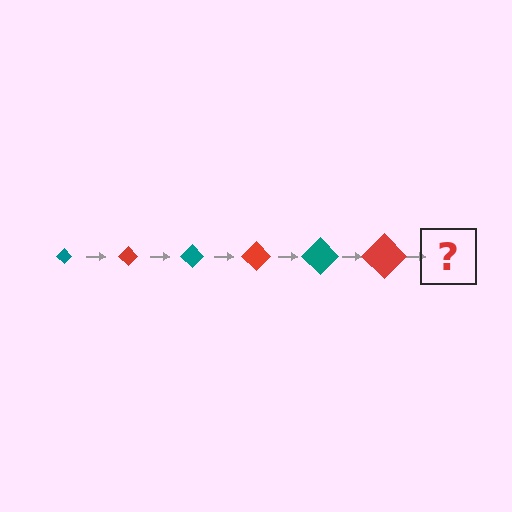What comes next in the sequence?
The next element should be a teal diamond, larger than the previous one.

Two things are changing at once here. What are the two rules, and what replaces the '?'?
The two rules are that the diamond grows larger each step and the color cycles through teal and red. The '?' should be a teal diamond, larger than the previous one.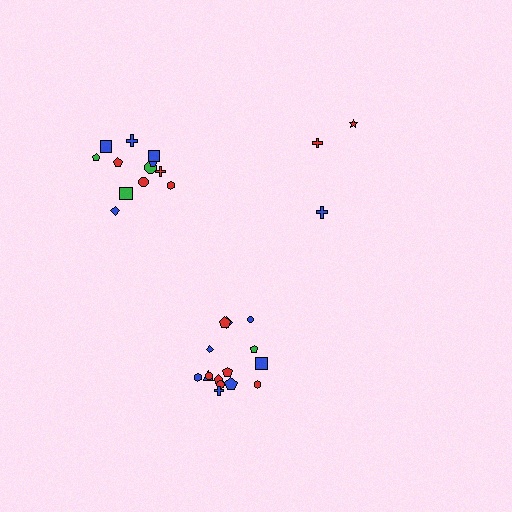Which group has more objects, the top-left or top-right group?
The top-left group.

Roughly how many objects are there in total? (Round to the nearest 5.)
Roughly 30 objects in total.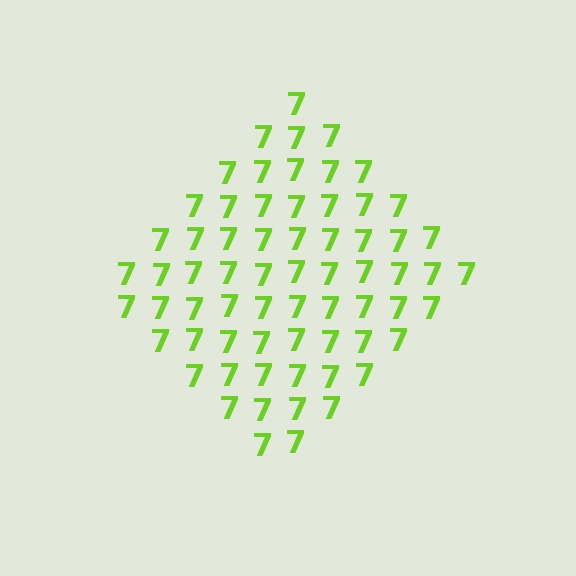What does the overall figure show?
The overall figure shows a diamond.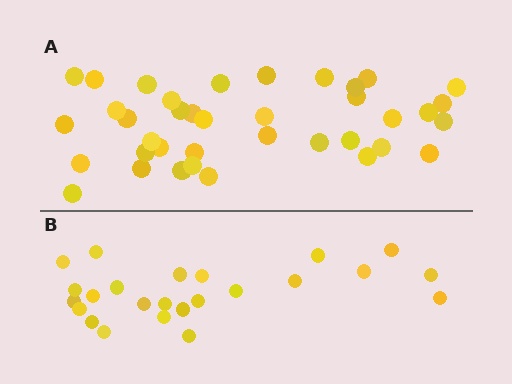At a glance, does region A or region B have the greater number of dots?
Region A (the top region) has more dots.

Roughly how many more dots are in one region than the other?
Region A has approximately 15 more dots than region B.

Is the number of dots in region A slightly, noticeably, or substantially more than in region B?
Region A has substantially more. The ratio is roughly 1.6 to 1.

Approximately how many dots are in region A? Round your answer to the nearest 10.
About 40 dots. (The exact count is 38, which rounds to 40.)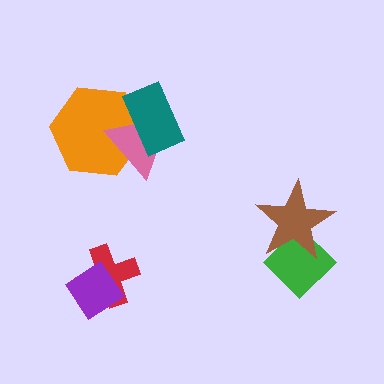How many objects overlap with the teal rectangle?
2 objects overlap with the teal rectangle.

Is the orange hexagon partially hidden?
Yes, it is partially covered by another shape.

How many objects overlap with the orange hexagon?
2 objects overlap with the orange hexagon.